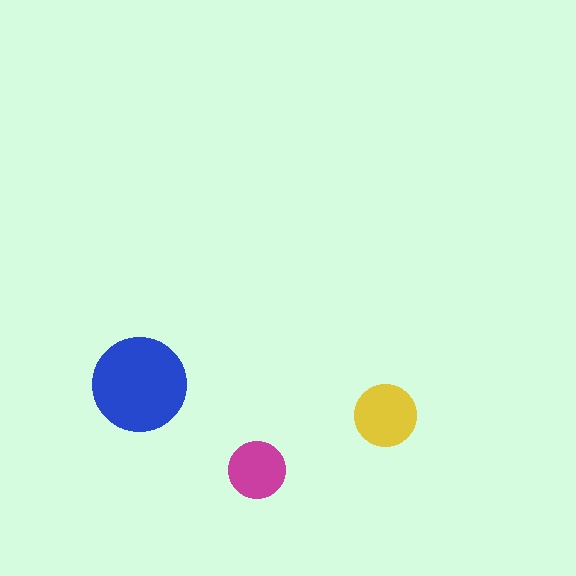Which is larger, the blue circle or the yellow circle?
The blue one.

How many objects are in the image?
There are 3 objects in the image.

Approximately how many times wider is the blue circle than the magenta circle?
About 1.5 times wider.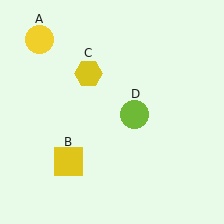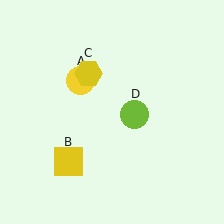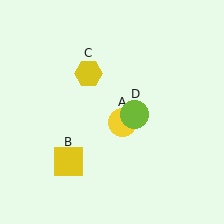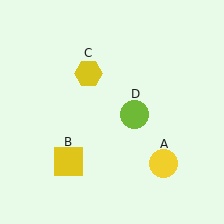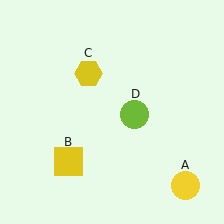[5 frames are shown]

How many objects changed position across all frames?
1 object changed position: yellow circle (object A).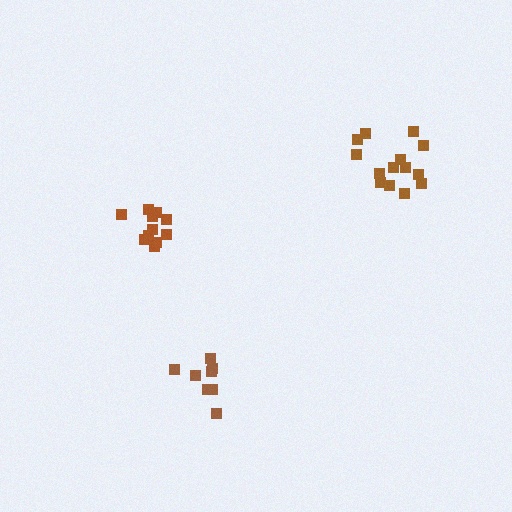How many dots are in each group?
Group 1: 14 dots, Group 2: 11 dots, Group 3: 8 dots (33 total).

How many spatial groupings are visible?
There are 3 spatial groupings.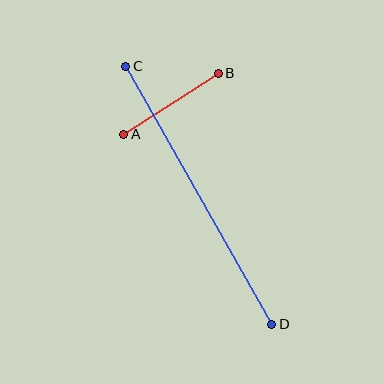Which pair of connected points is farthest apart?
Points C and D are farthest apart.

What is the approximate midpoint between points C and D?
The midpoint is at approximately (199, 195) pixels.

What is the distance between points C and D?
The distance is approximately 297 pixels.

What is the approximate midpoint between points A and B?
The midpoint is at approximately (171, 104) pixels.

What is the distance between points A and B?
The distance is approximately 113 pixels.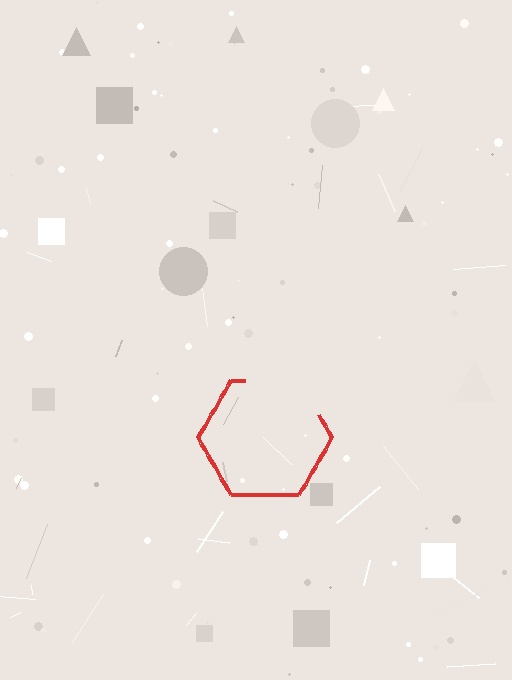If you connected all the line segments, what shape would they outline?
They would outline a hexagon.